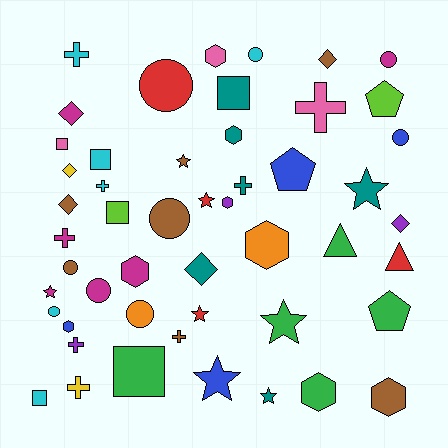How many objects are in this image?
There are 50 objects.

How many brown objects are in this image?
There are 7 brown objects.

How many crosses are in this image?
There are 8 crosses.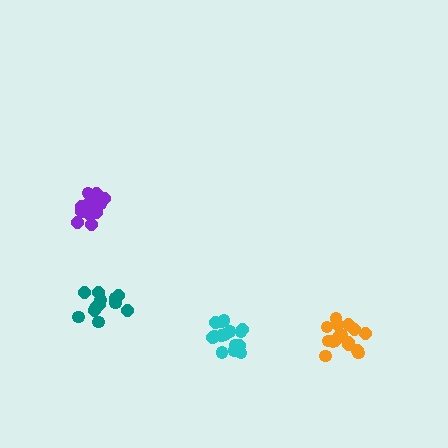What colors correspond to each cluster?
The clusters are colored: orange, purple, cyan, teal.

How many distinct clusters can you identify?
There are 4 distinct clusters.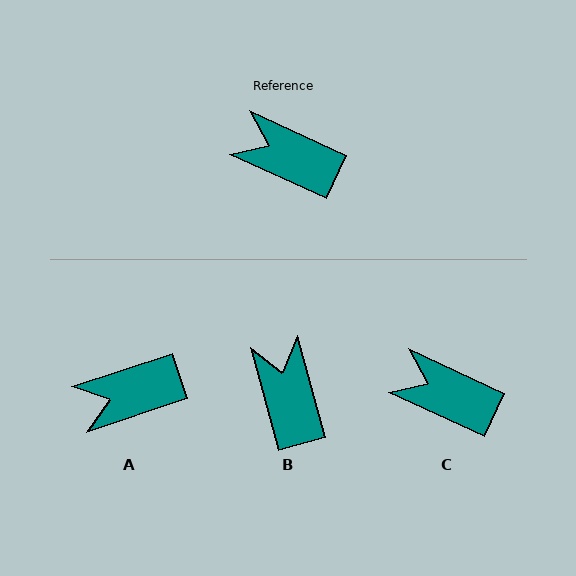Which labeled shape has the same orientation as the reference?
C.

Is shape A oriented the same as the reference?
No, it is off by about 43 degrees.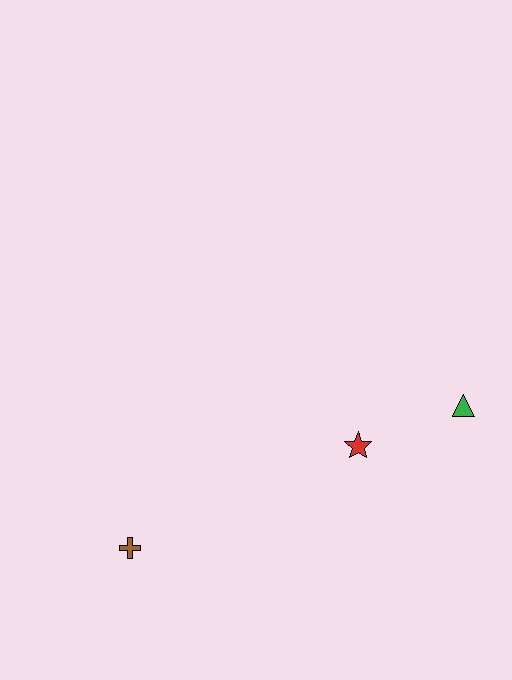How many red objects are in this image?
There is 1 red object.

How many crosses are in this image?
There is 1 cross.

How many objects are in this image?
There are 3 objects.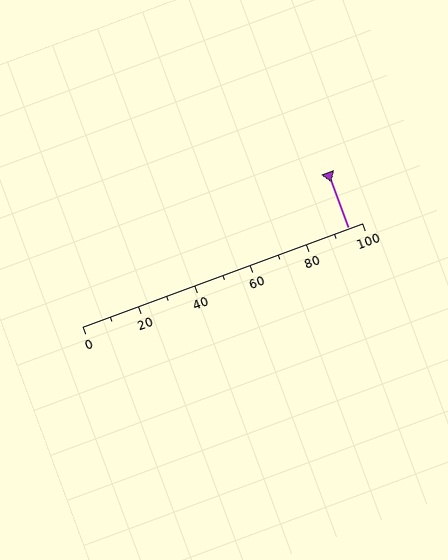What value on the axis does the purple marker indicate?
The marker indicates approximately 95.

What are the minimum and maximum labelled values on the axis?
The axis runs from 0 to 100.